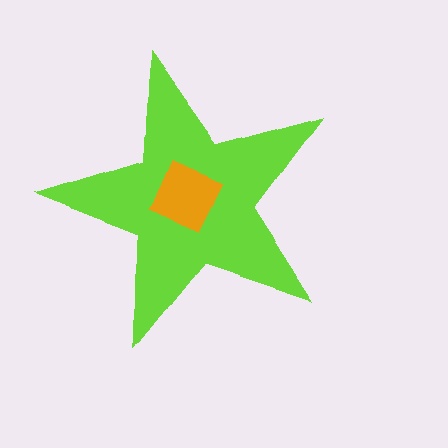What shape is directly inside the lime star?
The orange diamond.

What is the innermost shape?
The orange diamond.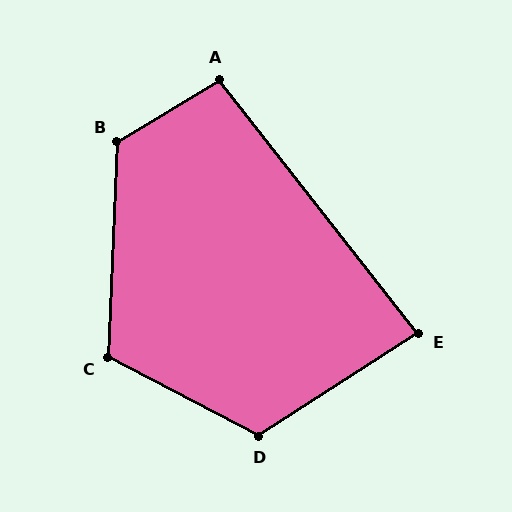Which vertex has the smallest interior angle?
E, at approximately 85 degrees.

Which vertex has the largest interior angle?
B, at approximately 124 degrees.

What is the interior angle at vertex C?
Approximately 115 degrees (obtuse).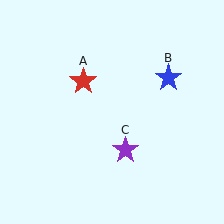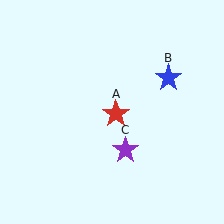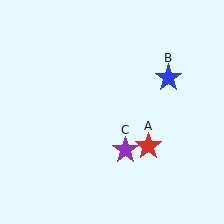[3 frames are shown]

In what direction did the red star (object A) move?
The red star (object A) moved down and to the right.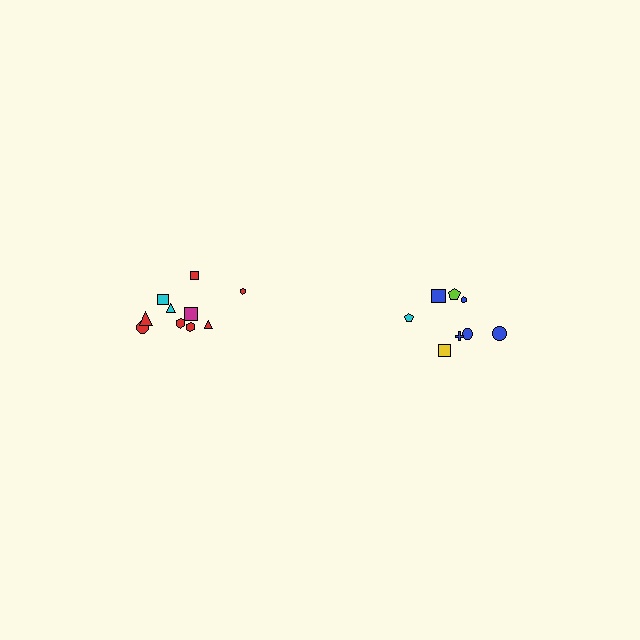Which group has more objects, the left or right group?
The left group.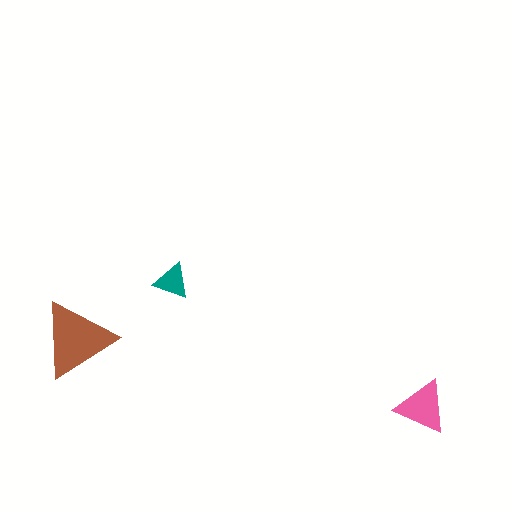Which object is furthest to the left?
The brown triangle is leftmost.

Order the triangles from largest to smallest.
the brown one, the pink one, the teal one.